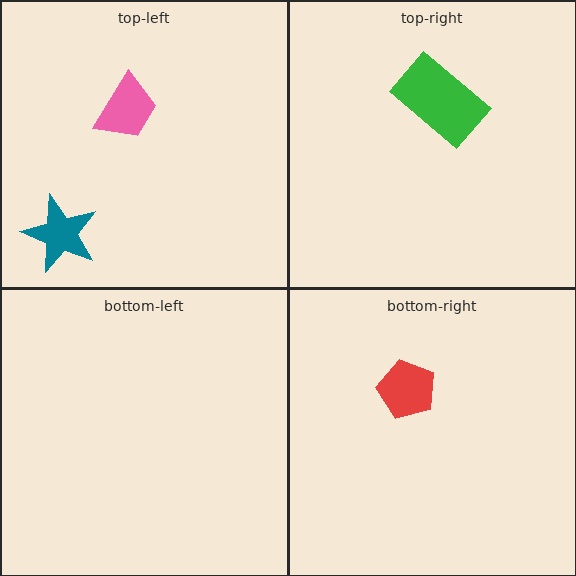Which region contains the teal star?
The top-left region.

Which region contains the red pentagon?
The bottom-right region.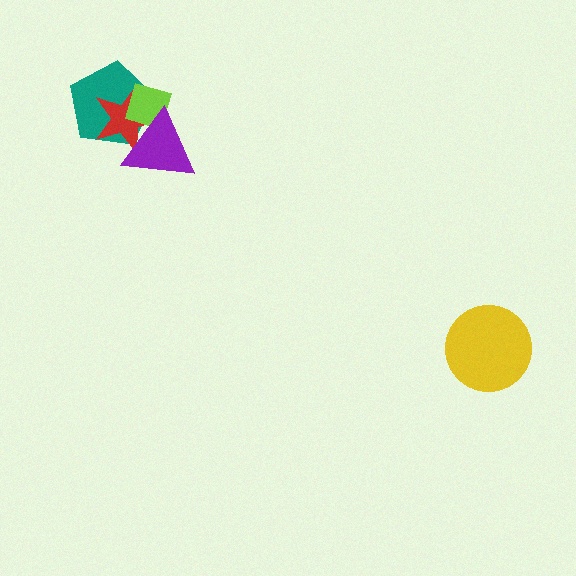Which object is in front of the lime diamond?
The purple triangle is in front of the lime diamond.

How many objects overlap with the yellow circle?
0 objects overlap with the yellow circle.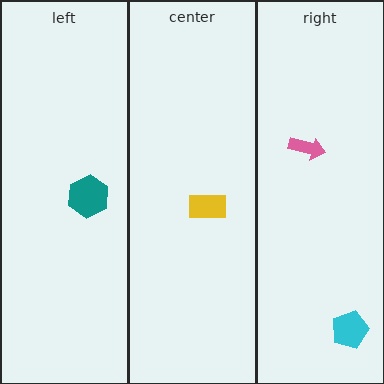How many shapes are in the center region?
1.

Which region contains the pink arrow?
The right region.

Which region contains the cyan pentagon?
The right region.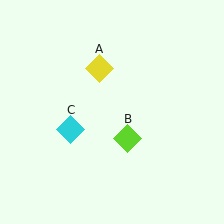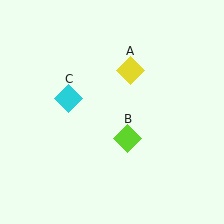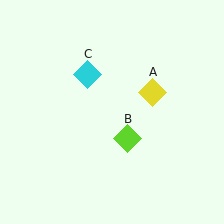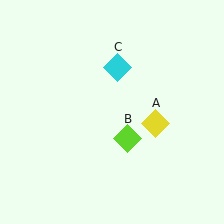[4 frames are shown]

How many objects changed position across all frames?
2 objects changed position: yellow diamond (object A), cyan diamond (object C).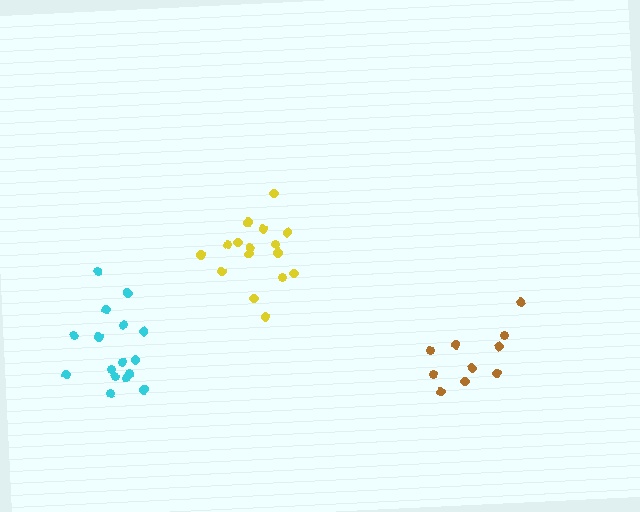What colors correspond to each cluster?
The clusters are colored: brown, cyan, yellow.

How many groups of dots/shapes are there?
There are 3 groups.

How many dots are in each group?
Group 1: 10 dots, Group 2: 16 dots, Group 3: 16 dots (42 total).